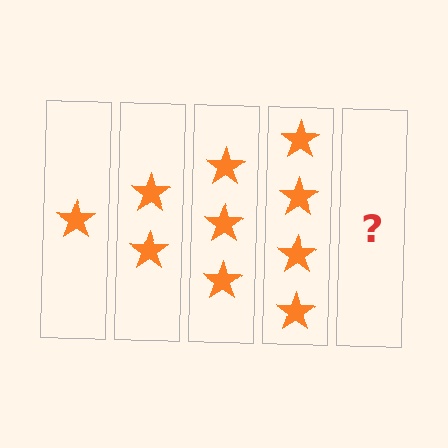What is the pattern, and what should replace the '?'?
The pattern is that each step adds one more star. The '?' should be 5 stars.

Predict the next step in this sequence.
The next step is 5 stars.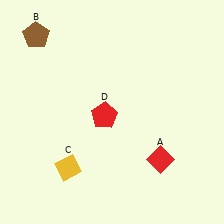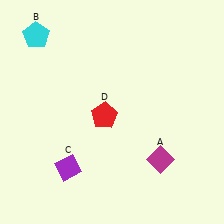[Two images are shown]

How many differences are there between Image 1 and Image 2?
There are 3 differences between the two images.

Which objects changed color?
A changed from red to magenta. B changed from brown to cyan. C changed from yellow to purple.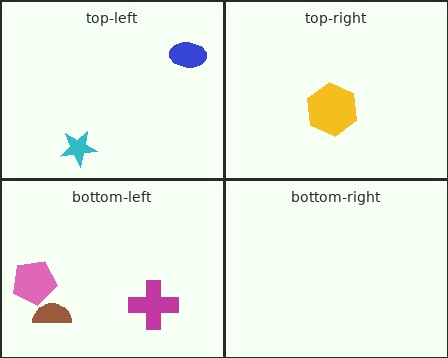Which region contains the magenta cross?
The bottom-left region.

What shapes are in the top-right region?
The yellow hexagon.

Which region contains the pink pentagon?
The bottom-left region.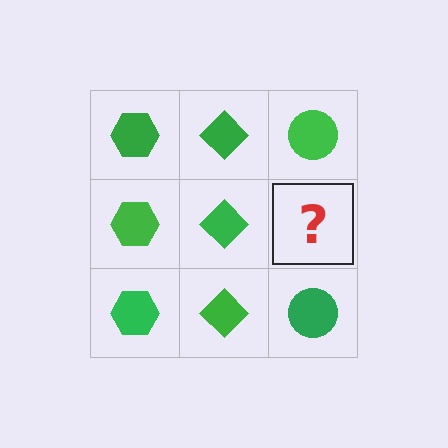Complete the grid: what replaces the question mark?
The question mark should be replaced with a green circle.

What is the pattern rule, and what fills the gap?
The rule is that each column has a consistent shape. The gap should be filled with a green circle.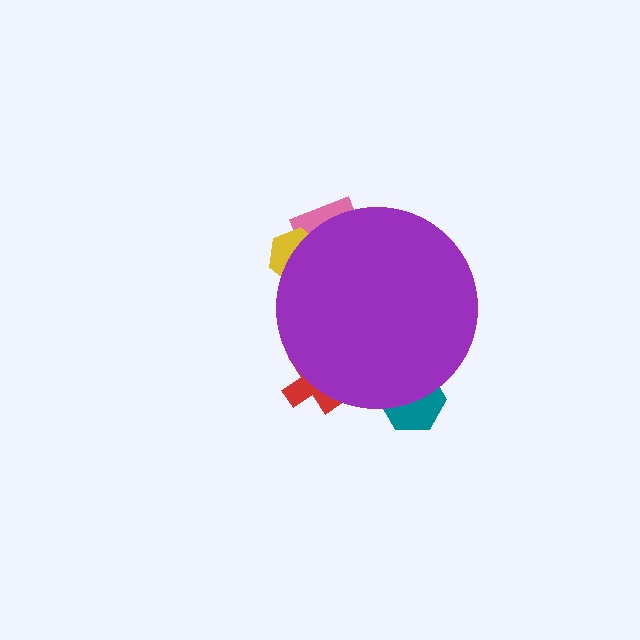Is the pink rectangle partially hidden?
Yes, the pink rectangle is partially hidden behind the purple circle.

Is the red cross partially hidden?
Yes, the red cross is partially hidden behind the purple circle.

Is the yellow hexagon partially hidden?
Yes, the yellow hexagon is partially hidden behind the purple circle.